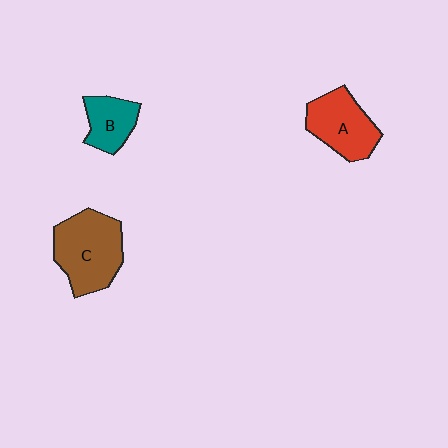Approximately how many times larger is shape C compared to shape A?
Approximately 1.3 times.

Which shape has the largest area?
Shape C (brown).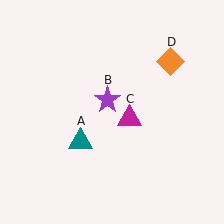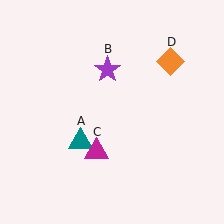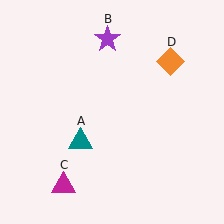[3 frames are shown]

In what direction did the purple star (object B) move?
The purple star (object B) moved up.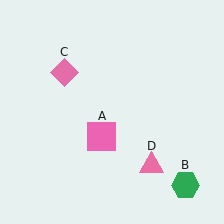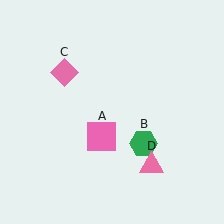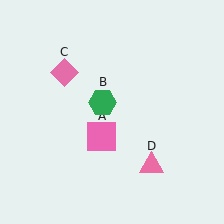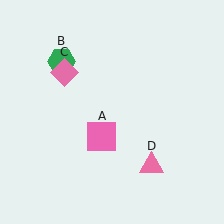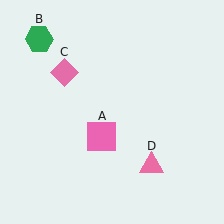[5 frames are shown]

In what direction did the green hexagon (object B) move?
The green hexagon (object B) moved up and to the left.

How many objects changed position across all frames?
1 object changed position: green hexagon (object B).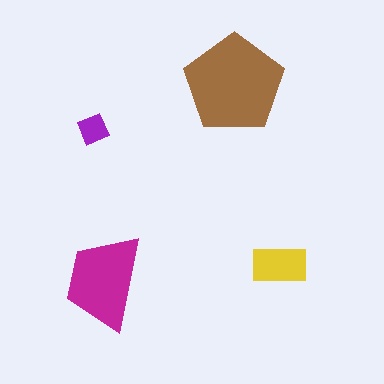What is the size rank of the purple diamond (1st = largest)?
4th.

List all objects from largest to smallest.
The brown pentagon, the magenta trapezoid, the yellow rectangle, the purple diamond.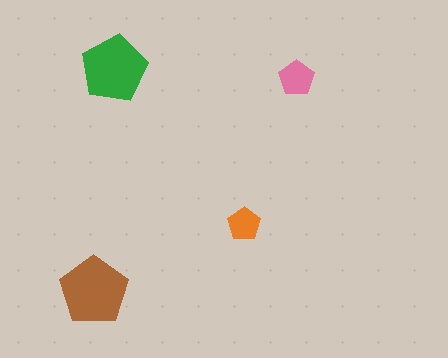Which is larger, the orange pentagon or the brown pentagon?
The brown one.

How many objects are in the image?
There are 4 objects in the image.